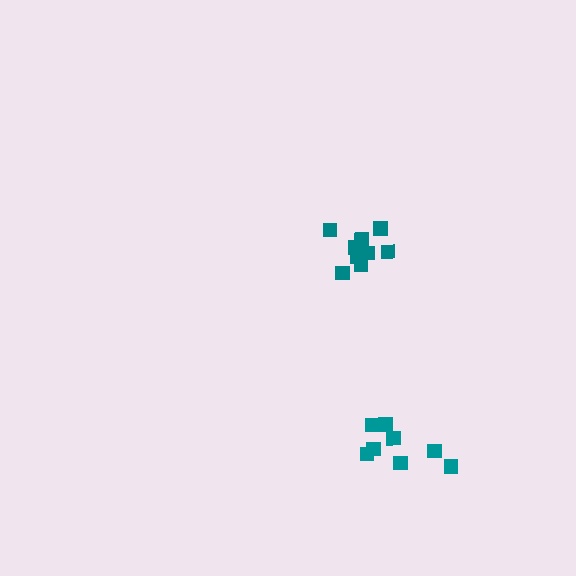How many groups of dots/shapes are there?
There are 2 groups.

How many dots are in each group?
Group 1: 8 dots, Group 2: 10 dots (18 total).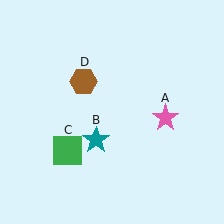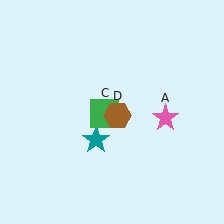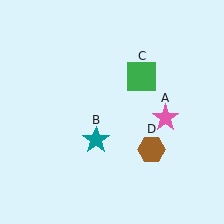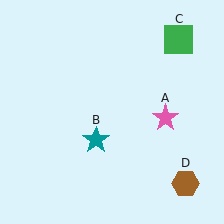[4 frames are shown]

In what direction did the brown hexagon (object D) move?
The brown hexagon (object D) moved down and to the right.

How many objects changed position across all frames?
2 objects changed position: green square (object C), brown hexagon (object D).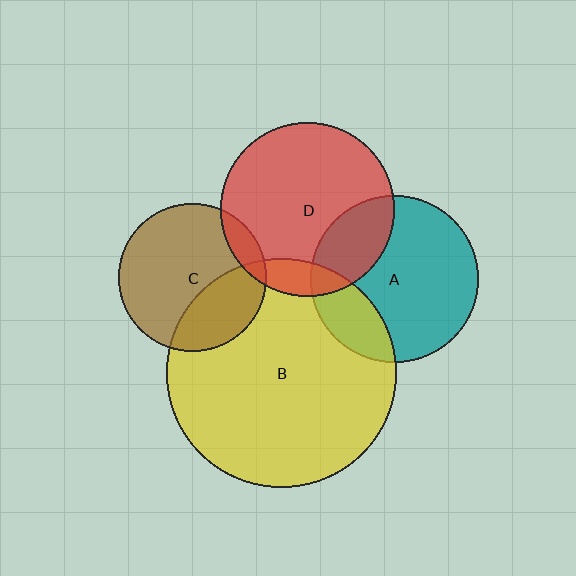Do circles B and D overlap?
Yes.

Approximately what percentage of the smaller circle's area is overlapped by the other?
Approximately 10%.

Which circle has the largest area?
Circle B (yellow).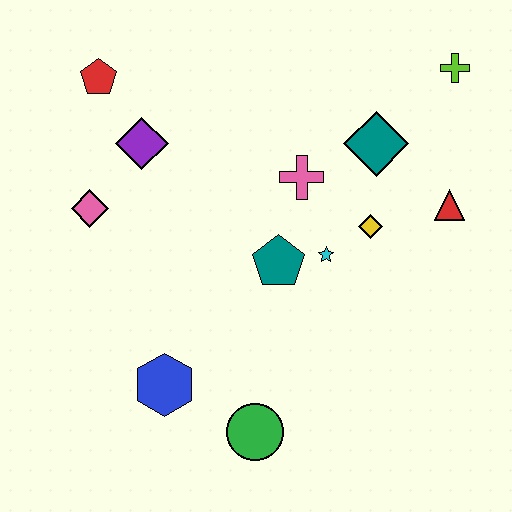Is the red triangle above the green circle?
Yes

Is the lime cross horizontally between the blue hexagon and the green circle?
No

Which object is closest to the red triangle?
The yellow diamond is closest to the red triangle.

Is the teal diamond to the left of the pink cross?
No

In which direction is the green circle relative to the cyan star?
The green circle is below the cyan star.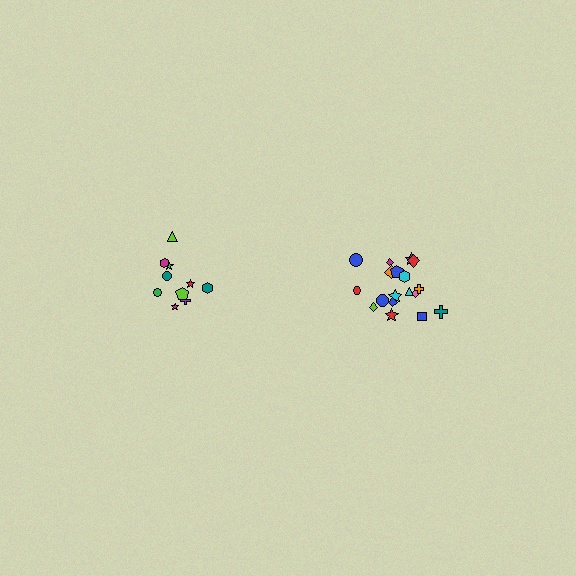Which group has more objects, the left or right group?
The right group.